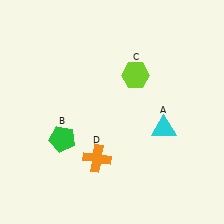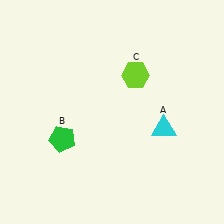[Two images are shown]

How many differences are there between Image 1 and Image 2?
There is 1 difference between the two images.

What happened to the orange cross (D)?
The orange cross (D) was removed in Image 2. It was in the bottom-left area of Image 1.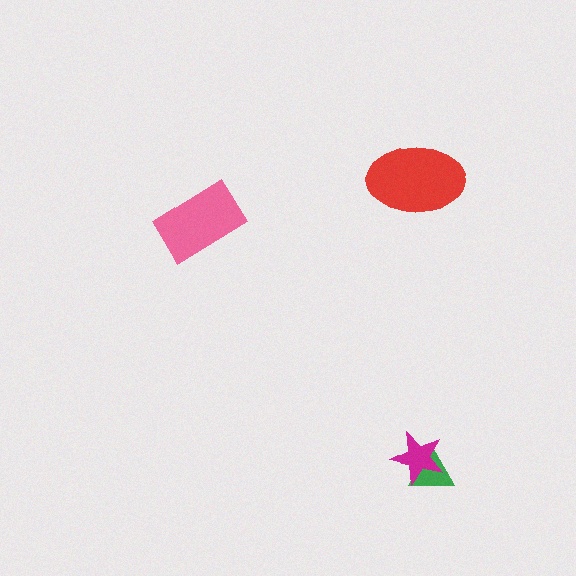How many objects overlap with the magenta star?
1 object overlaps with the magenta star.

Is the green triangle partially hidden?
Yes, it is partially covered by another shape.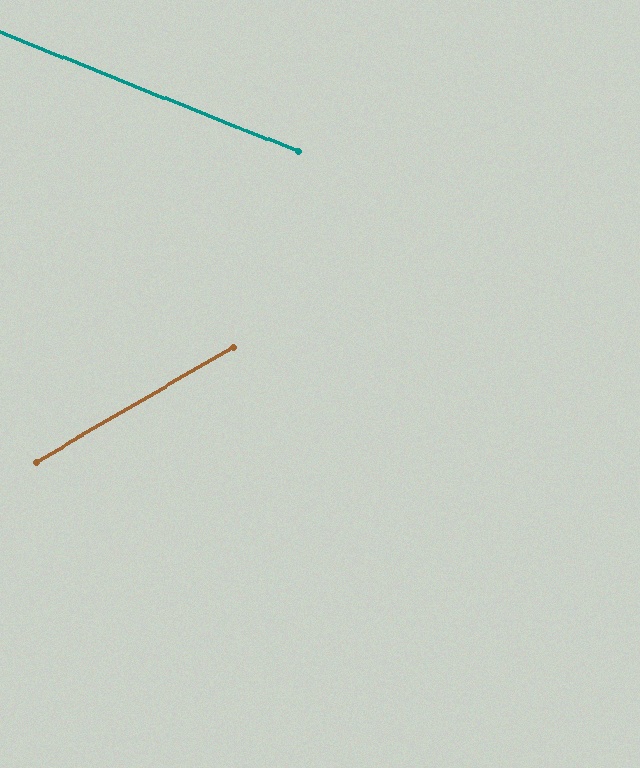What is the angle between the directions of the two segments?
Approximately 52 degrees.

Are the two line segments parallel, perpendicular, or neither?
Neither parallel nor perpendicular — they differ by about 52°.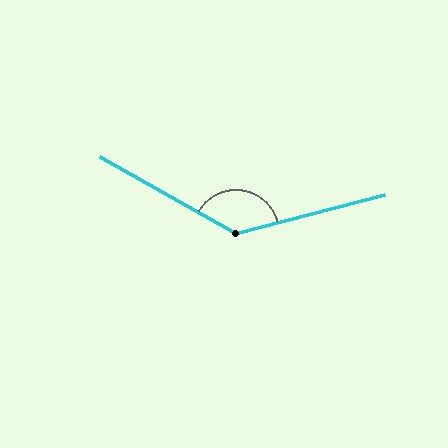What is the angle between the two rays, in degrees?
Approximately 136 degrees.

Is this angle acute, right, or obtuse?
It is obtuse.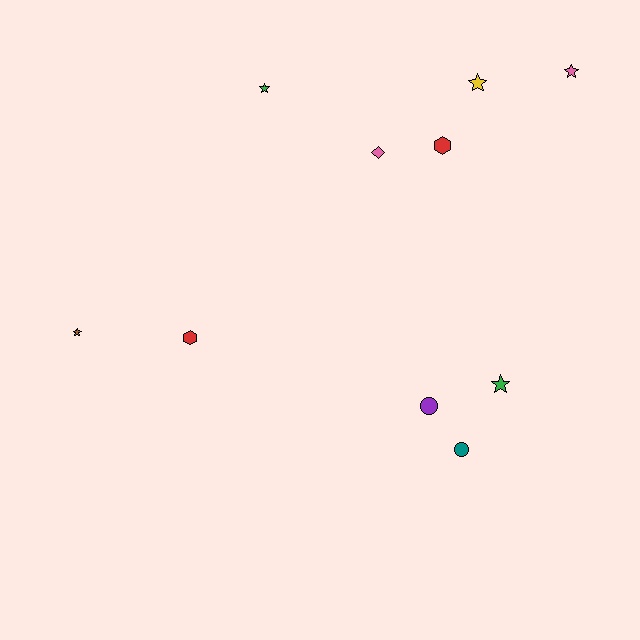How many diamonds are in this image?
There is 1 diamond.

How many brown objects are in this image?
There is 1 brown object.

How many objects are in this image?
There are 10 objects.